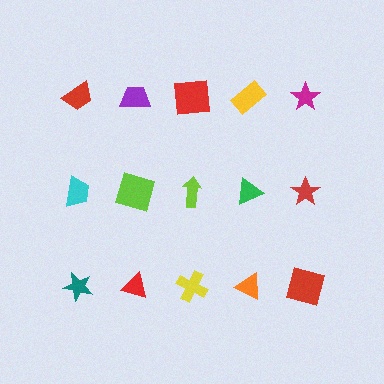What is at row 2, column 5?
A red star.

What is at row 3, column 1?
A teal star.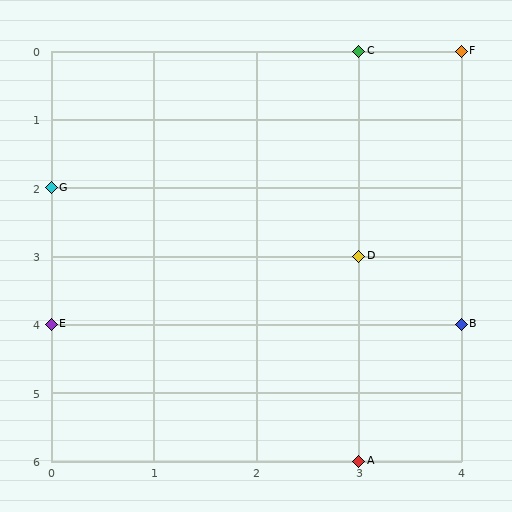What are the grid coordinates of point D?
Point D is at grid coordinates (3, 3).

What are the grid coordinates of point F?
Point F is at grid coordinates (4, 0).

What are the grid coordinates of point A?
Point A is at grid coordinates (3, 6).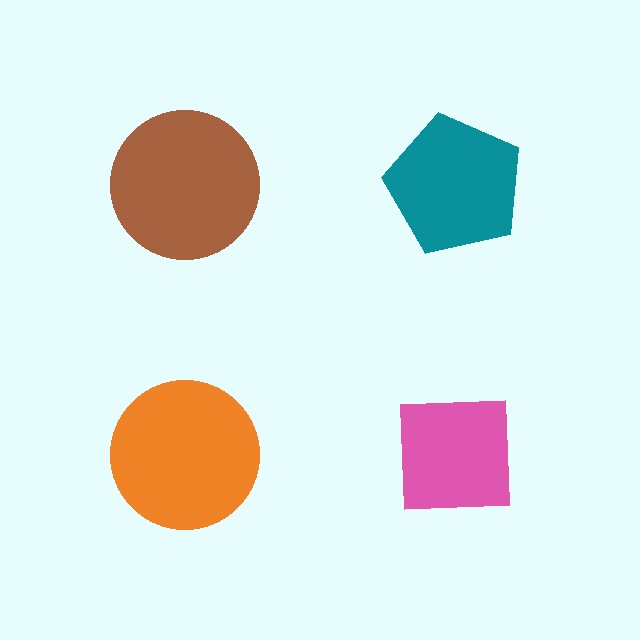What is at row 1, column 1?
A brown circle.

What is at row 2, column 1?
An orange circle.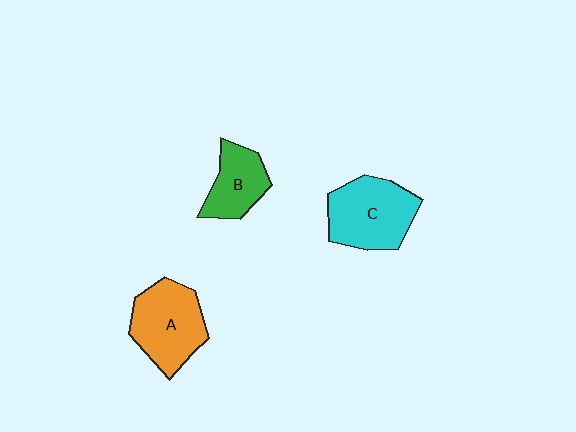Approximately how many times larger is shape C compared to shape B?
Approximately 1.5 times.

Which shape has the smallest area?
Shape B (green).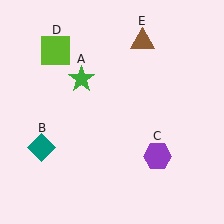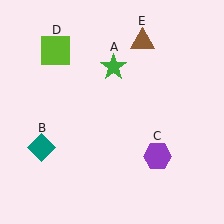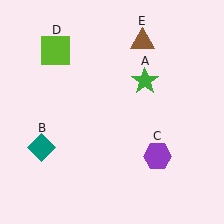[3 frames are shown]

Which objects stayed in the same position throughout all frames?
Teal diamond (object B) and purple hexagon (object C) and lime square (object D) and brown triangle (object E) remained stationary.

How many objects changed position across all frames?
1 object changed position: green star (object A).